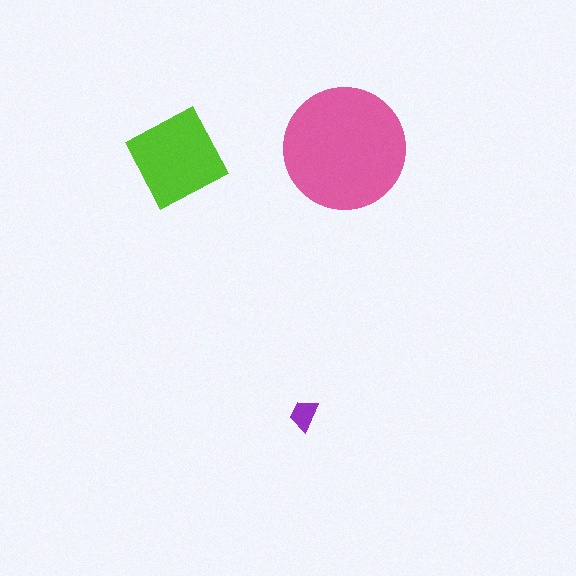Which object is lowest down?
The purple trapezoid is bottommost.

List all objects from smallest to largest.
The purple trapezoid, the lime diamond, the pink circle.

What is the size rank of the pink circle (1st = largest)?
1st.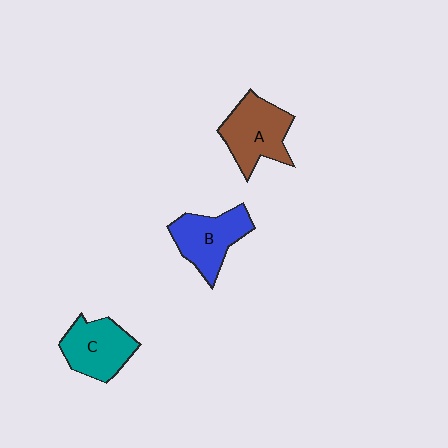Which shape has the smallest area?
Shape C (teal).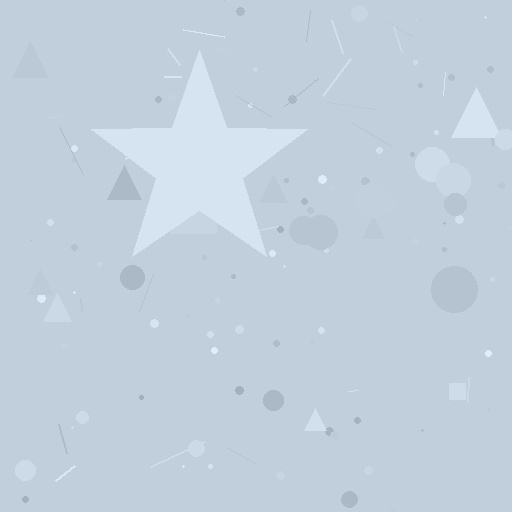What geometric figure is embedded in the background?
A star is embedded in the background.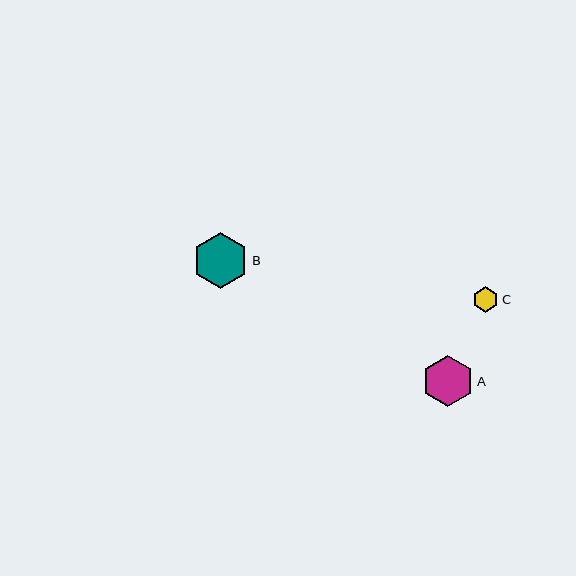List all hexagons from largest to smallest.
From largest to smallest: B, A, C.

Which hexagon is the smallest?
Hexagon C is the smallest with a size of approximately 25 pixels.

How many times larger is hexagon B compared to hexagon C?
Hexagon B is approximately 2.2 times the size of hexagon C.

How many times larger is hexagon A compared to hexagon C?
Hexagon A is approximately 2.0 times the size of hexagon C.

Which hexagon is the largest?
Hexagon B is the largest with a size of approximately 56 pixels.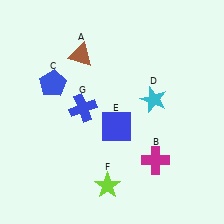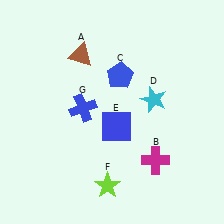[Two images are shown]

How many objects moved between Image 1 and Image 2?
1 object moved between the two images.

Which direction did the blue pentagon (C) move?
The blue pentagon (C) moved right.